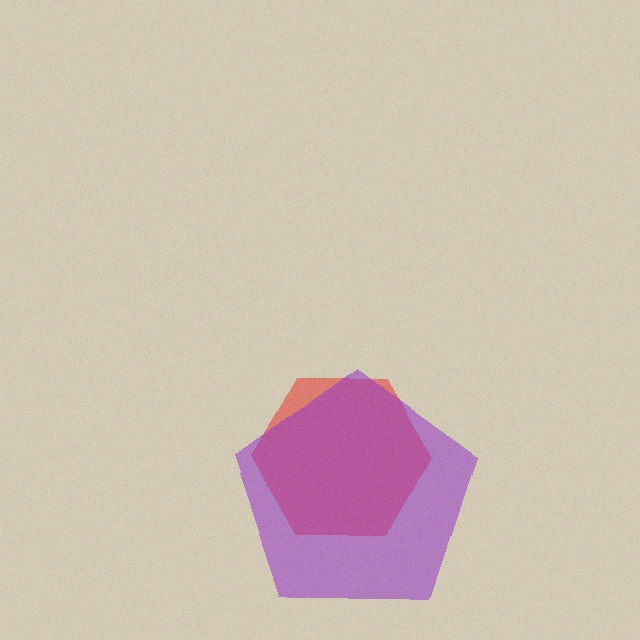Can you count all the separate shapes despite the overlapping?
Yes, there are 2 separate shapes.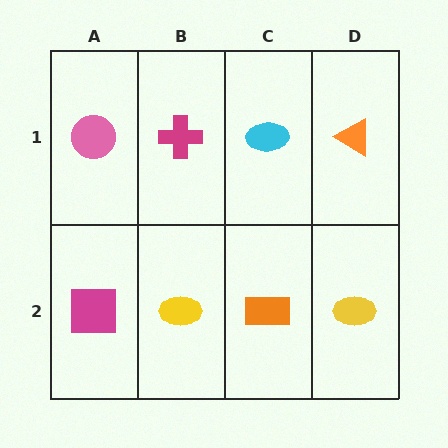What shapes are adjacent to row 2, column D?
An orange triangle (row 1, column D), an orange rectangle (row 2, column C).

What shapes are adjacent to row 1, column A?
A magenta square (row 2, column A), a magenta cross (row 1, column B).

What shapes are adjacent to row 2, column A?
A pink circle (row 1, column A), a yellow ellipse (row 2, column B).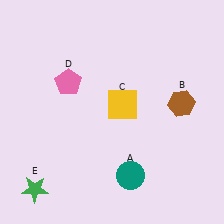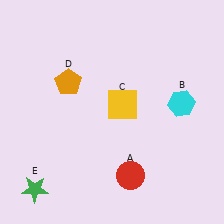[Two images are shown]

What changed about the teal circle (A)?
In Image 1, A is teal. In Image 2, it changed to red.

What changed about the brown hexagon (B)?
In Image 1, B is brown. In Image 2, it changed to cyan.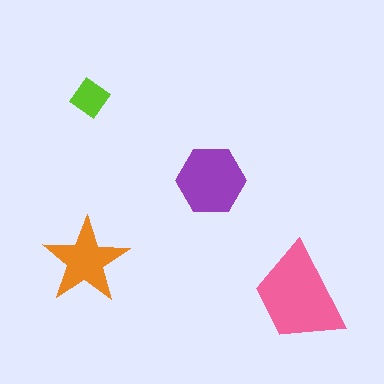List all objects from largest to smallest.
The pink trapezoid, the purple hexagon, the orange star, the lime diamond.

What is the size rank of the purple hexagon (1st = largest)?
2nd.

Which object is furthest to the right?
The pink trapezoid is rightmost.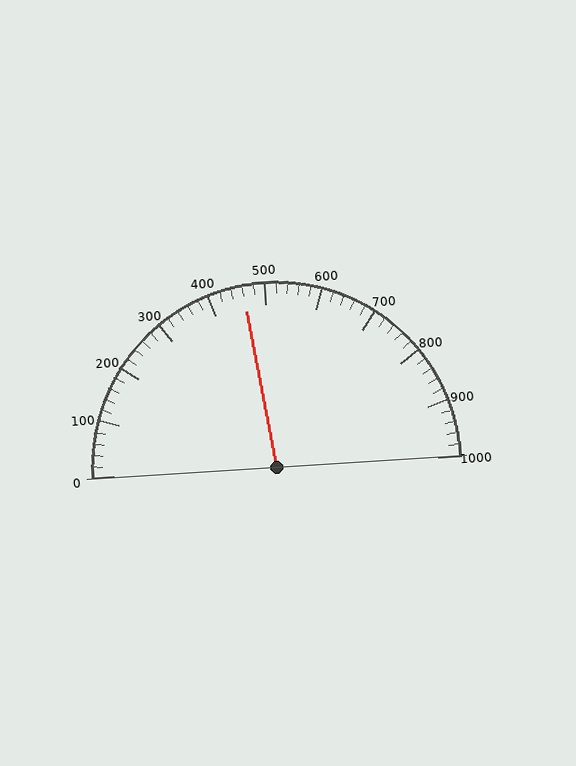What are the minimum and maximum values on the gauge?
The gauge ranges from 0 to 1000.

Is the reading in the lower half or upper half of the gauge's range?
The reading is in the lower half of the range (0 to 1000).